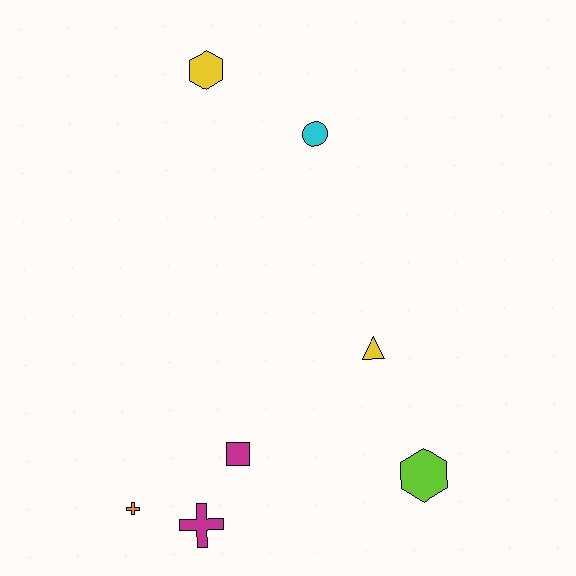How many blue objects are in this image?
There are no blue objects.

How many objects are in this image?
There are 7 objects.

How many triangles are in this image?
There is 1 triangle.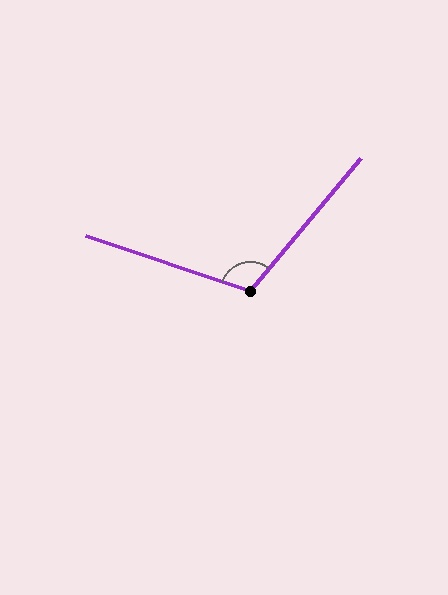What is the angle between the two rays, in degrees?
Approximately 112 degrees.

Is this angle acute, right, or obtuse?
It is obtuse.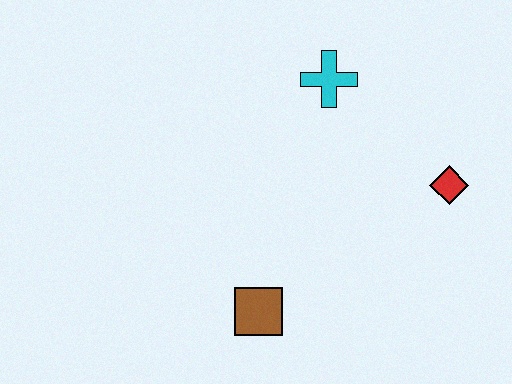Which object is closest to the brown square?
The red diamond is closest to the brown square.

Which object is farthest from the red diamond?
The brown square is farthest from the red diamond.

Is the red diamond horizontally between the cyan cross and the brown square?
No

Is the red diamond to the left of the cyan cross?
No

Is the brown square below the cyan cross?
Yes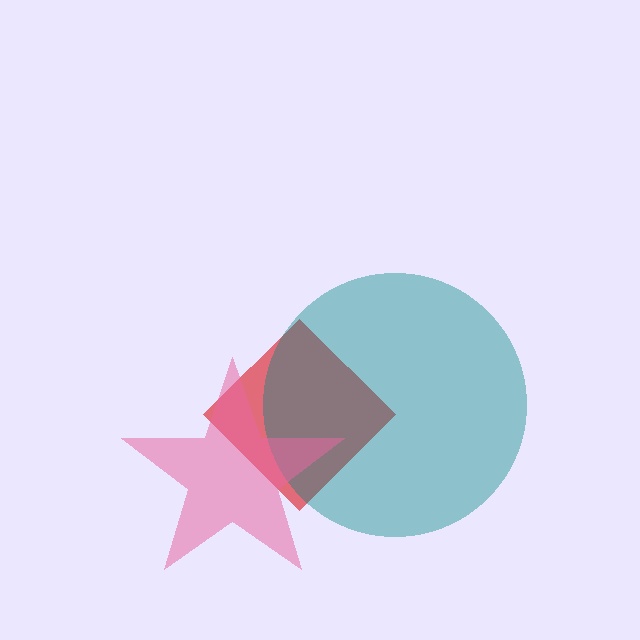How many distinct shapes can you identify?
There are 3 distinct shapes: a red diamond, a teal circle, a pink star.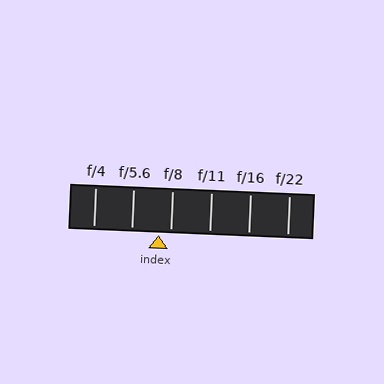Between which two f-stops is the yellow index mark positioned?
The index mark is between f/5.6 and f/8.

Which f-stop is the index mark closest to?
The index mark is closest to f/8.